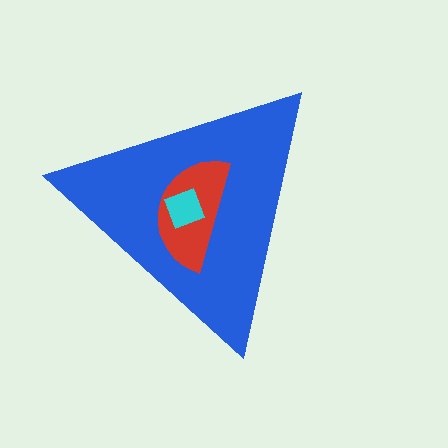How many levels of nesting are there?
3.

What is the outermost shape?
The blue triangle.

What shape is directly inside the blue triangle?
The red semicircle.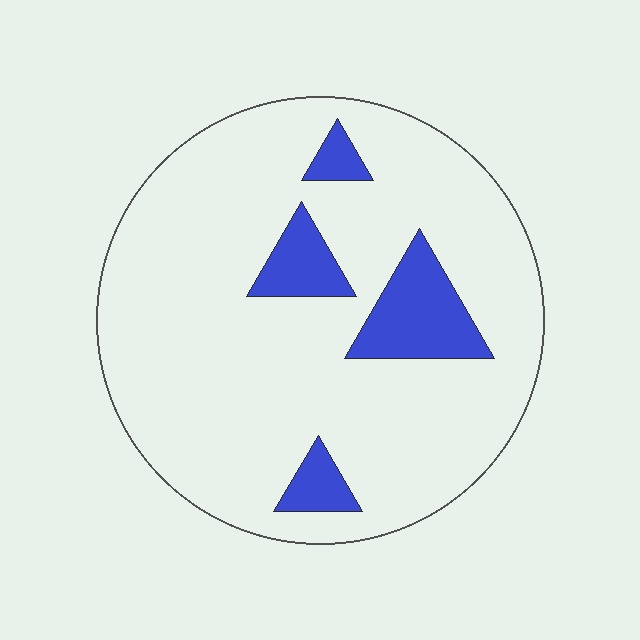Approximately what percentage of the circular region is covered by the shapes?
Approximately 15%.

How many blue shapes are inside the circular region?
4.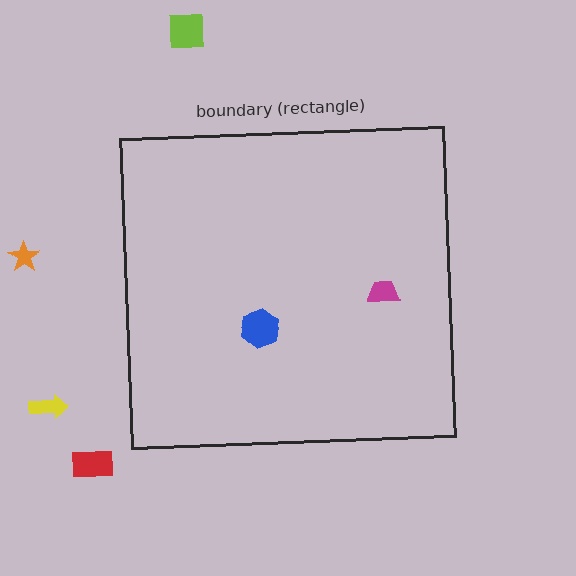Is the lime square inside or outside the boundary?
Outside.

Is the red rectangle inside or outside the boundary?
Outside.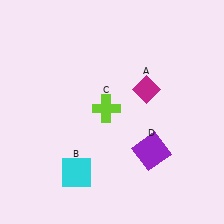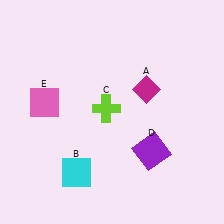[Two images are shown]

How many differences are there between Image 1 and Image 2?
There is 1 difference between the two images.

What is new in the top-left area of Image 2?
A pink square (E) was added in the top-left area of Image 2.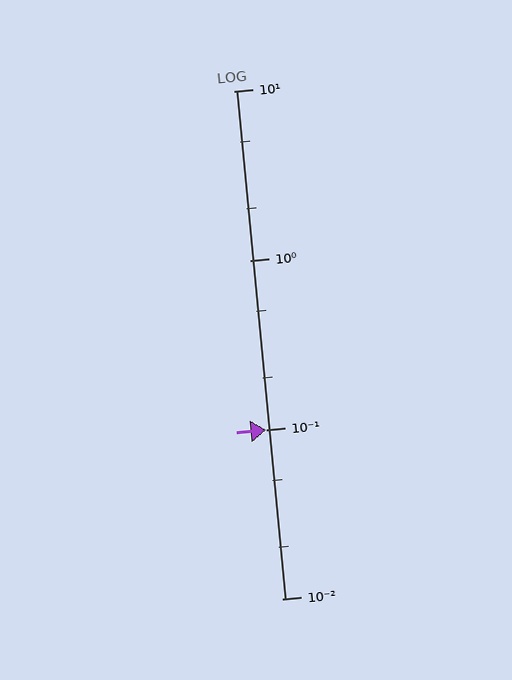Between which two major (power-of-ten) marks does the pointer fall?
The pointer is between 0.1 and 1.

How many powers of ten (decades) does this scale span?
The scale spans 3 decades, from 0.01 to 10.